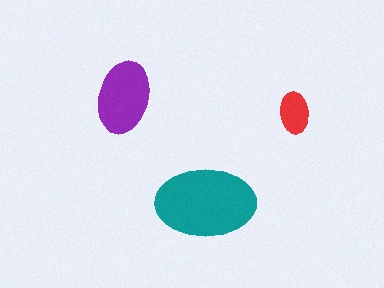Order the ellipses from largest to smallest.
the teal one, the purple one, the red one.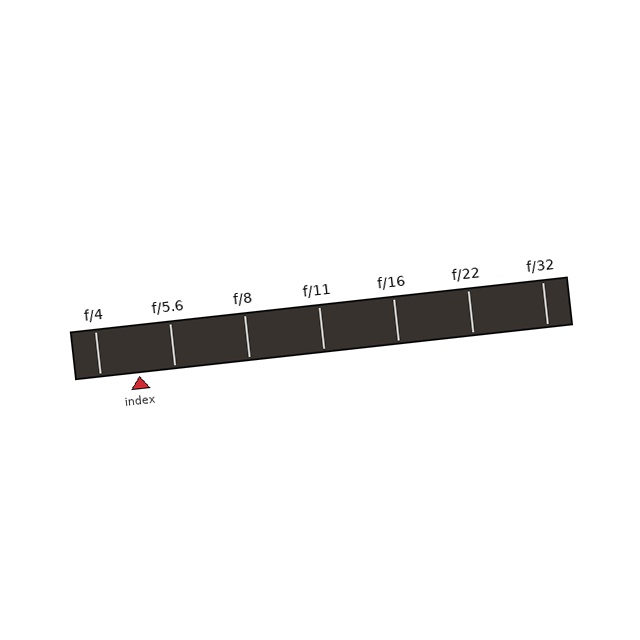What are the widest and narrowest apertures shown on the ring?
The widest aperture shown is f/4 and the narrowest is f/32.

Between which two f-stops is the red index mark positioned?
The index mark is between f/4 and f/5.6.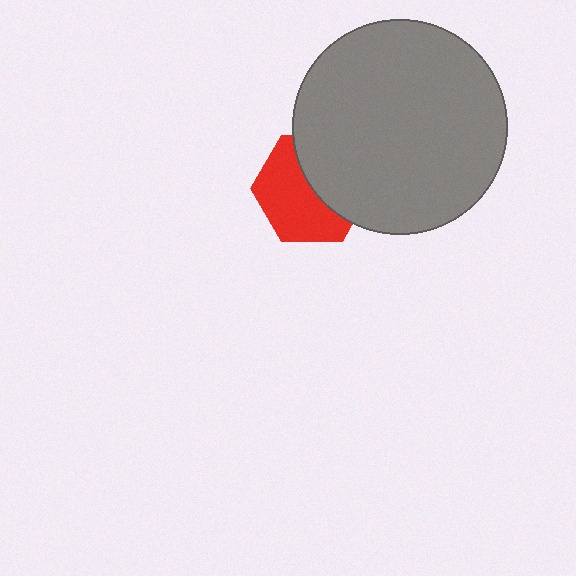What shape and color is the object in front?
The object in front is a gray circle.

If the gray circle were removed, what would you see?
You would see the complete red hexagon.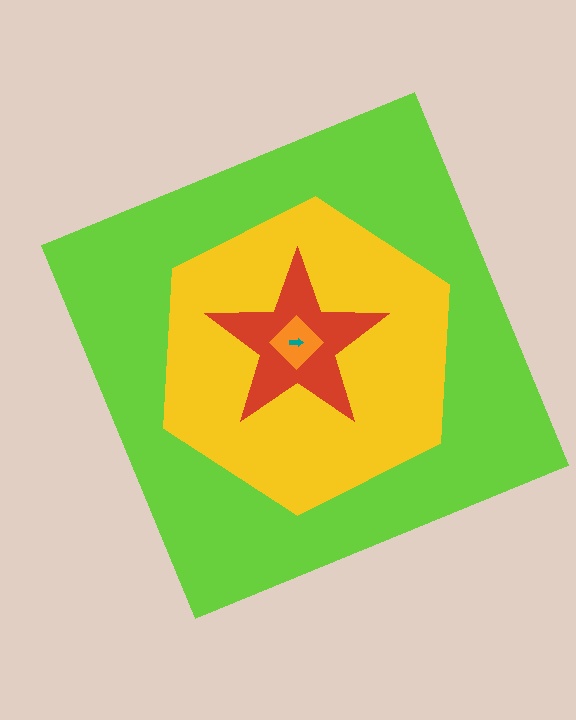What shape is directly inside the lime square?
The yellow hexagon.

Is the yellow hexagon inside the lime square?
Yes.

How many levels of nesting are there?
5.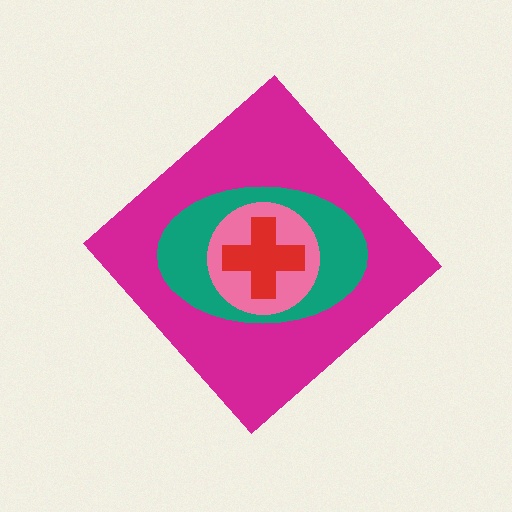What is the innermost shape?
The red cross.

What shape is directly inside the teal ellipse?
The pink circle.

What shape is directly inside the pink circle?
The red cross.